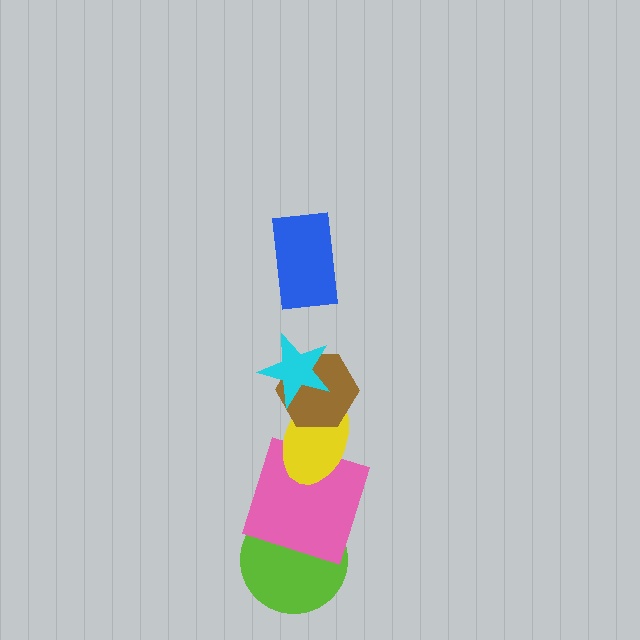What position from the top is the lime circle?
The lime circle is 6th from the top.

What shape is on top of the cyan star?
The blue rectangle is on top of the cyan star.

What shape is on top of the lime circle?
The pink square is on top of the lime circle.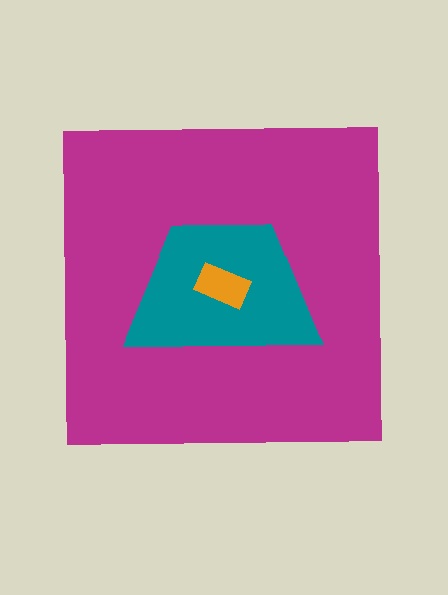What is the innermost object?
The orange rectangle.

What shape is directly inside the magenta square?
The teal trapezoid.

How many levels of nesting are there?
3.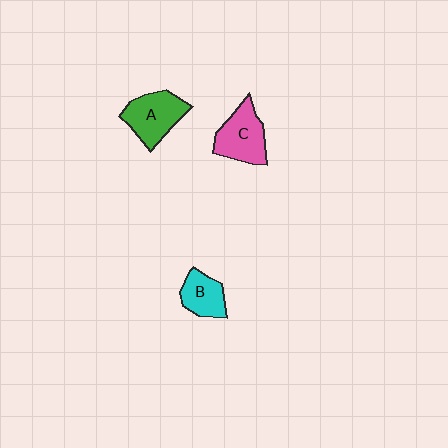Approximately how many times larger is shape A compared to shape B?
Approximately 1.4 times.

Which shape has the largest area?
Shape A (green).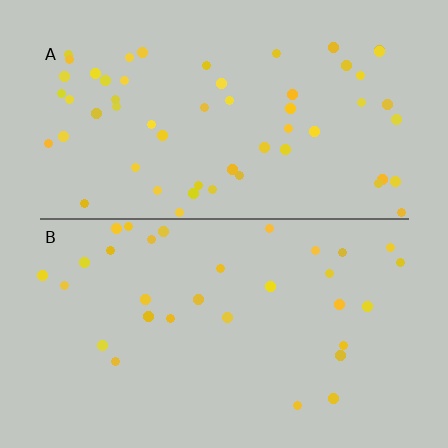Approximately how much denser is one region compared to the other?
Approximately 1.8× — region A over region B.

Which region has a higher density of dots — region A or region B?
A (the top).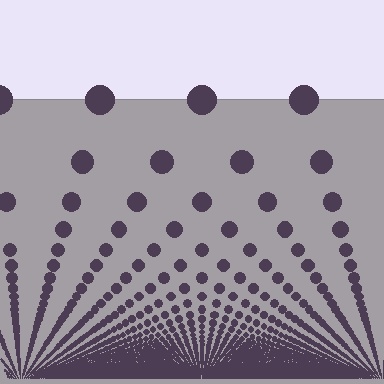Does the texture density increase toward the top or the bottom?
Density increases toward the bottom.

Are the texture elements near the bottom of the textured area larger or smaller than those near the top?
Smaller. The gradient is inverted — elements near the bottom are smaller and denser.